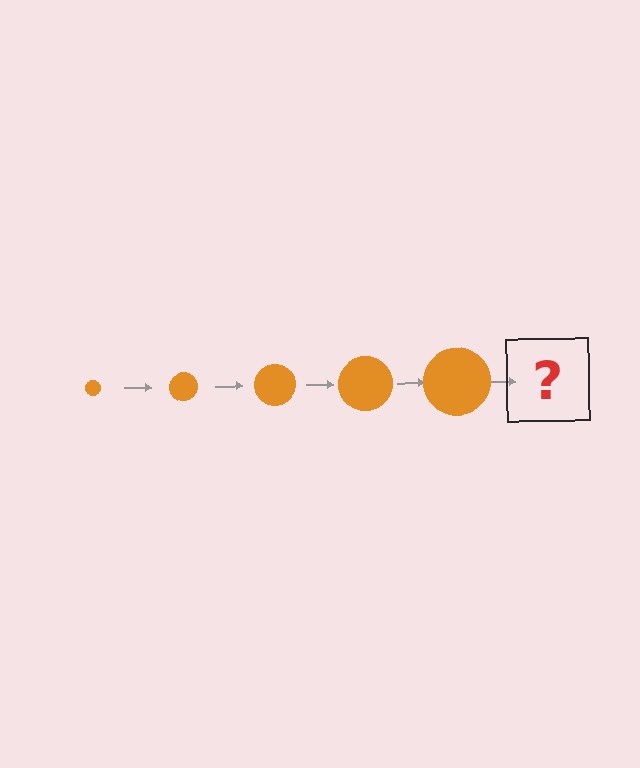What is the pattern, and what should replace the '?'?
The pattern is that the circle gets progressively larger each step. The '?' should be an orange circle, larger than the previous one.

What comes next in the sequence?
The next element should be an orange circle, larger than the previous one.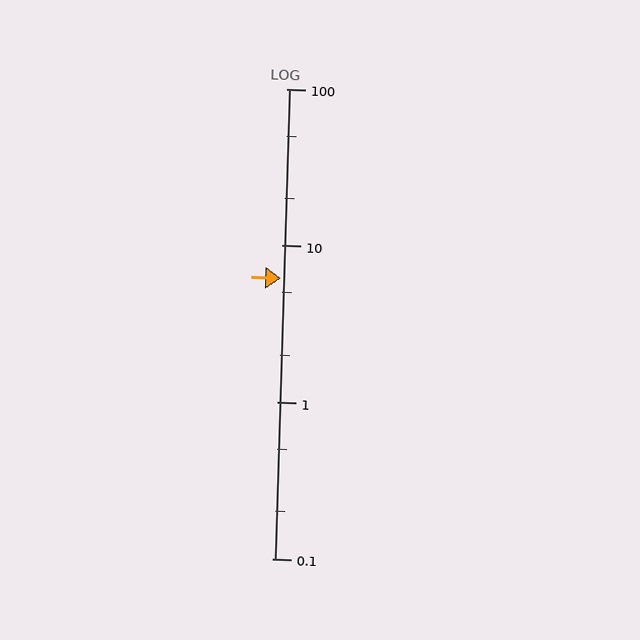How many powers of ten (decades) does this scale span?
The scale spans 3 decades, from 0.1 to 100.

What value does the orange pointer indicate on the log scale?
The pointer indicates approximately 6.2.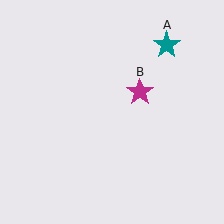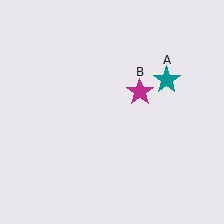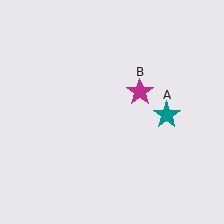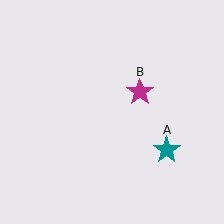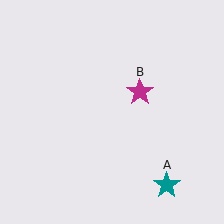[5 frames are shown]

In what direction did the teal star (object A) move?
The teal star (object A) moved down.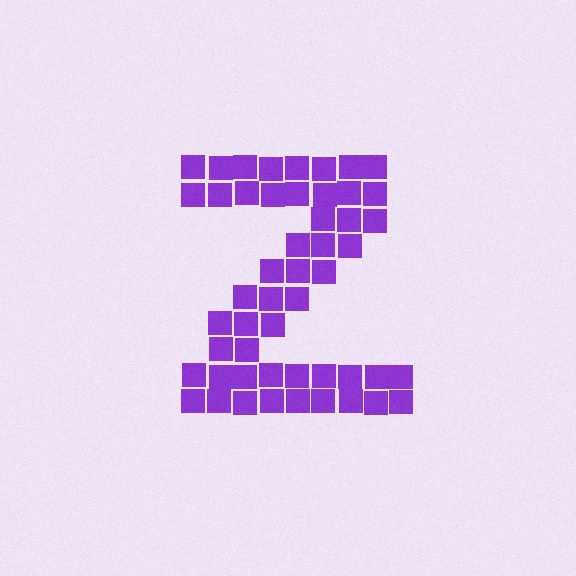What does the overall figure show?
The overall figure shows the letter Z.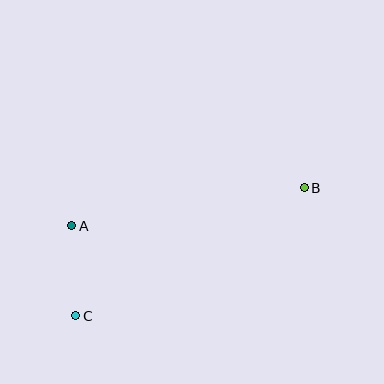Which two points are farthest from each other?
Points B and C are farthest from each other.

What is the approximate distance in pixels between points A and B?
The distance between A and B is approximately 236 pixels.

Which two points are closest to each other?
Points A and C are closest to each other.